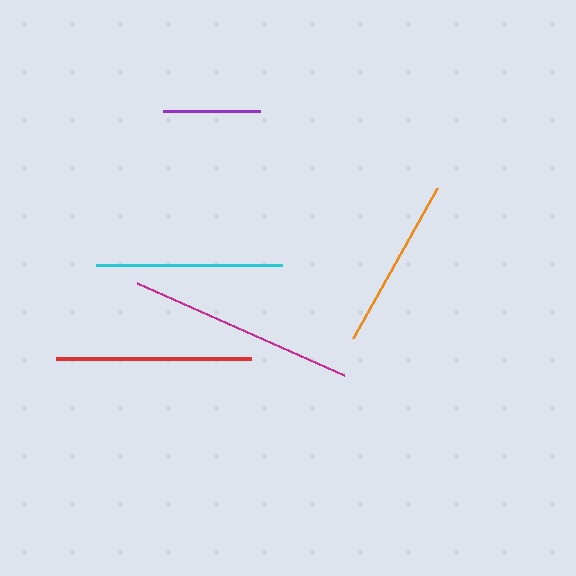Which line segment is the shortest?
The purple line is the shortest at approximately 96 pixels.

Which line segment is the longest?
The magenta line is the longest at approximately 226 pixels.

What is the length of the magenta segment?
The magenta segment is approximately 226 pixels long.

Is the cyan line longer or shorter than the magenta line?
The magenta line is longer than the cyan line.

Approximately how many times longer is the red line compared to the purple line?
The red line is approximately 2.0 times the length of the purple line.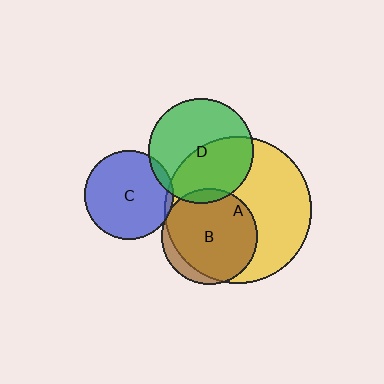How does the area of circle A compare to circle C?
Approximately 2.7 times.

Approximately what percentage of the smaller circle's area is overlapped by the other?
Approximately 5%.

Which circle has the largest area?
Circle A (yellow).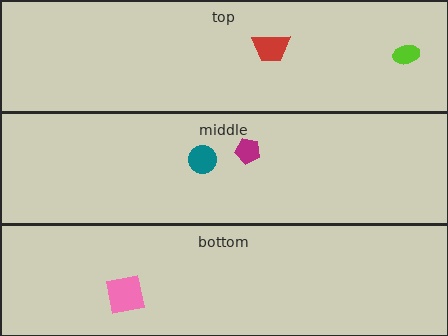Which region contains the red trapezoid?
The top region.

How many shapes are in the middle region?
2.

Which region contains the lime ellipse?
The top region.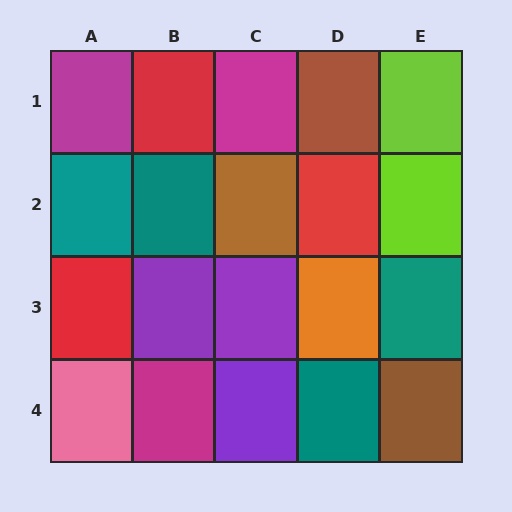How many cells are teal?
4 cells are teal.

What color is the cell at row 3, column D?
Orange.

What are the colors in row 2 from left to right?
Teal, teal, brown, red, lime.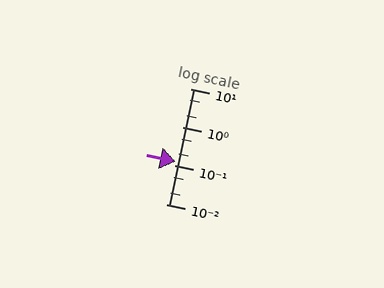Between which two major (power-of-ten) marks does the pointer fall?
The pointer is between 0.1 and 1.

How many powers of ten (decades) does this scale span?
The scale spans 3 decades, from 0.01 to 10.